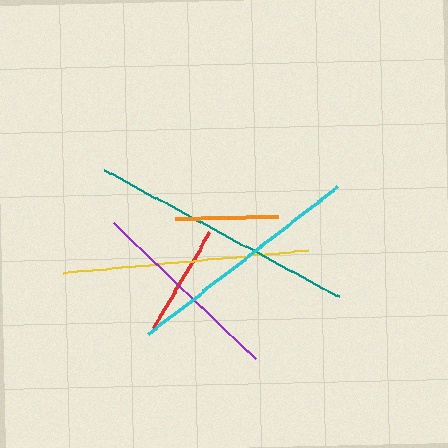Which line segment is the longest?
The teal line is the longest at approximately 267 pixels.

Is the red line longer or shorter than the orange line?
The red line is longer than the orange line.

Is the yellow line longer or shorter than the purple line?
The yellow line is longer than the purple line.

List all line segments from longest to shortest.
From longest to shortest: teal, yellow, cyan, purple, red, orange.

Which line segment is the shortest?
The orange line is the shortest at approximately 103 pixels.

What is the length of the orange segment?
The orange segment is approximately 103 pixels long.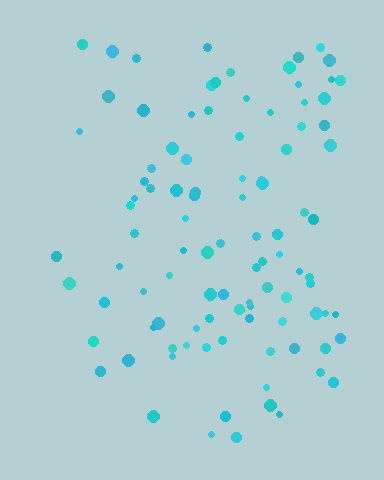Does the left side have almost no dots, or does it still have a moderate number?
Still a moderate number, just noticeably fewer than the right.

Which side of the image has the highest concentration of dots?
The right.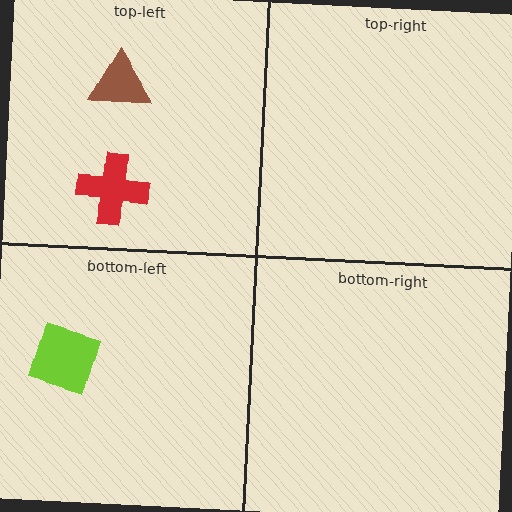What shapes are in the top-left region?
The brown triangle, the red cross.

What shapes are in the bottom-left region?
The lime square.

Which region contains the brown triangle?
The top-left region.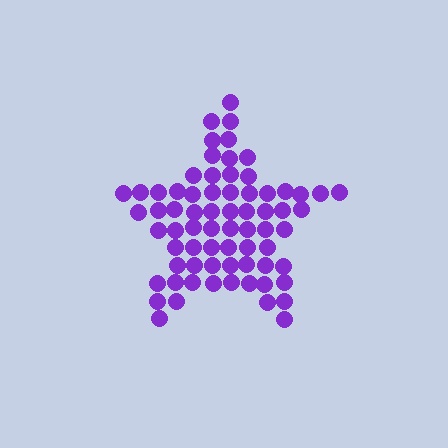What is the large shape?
The large shape is a star.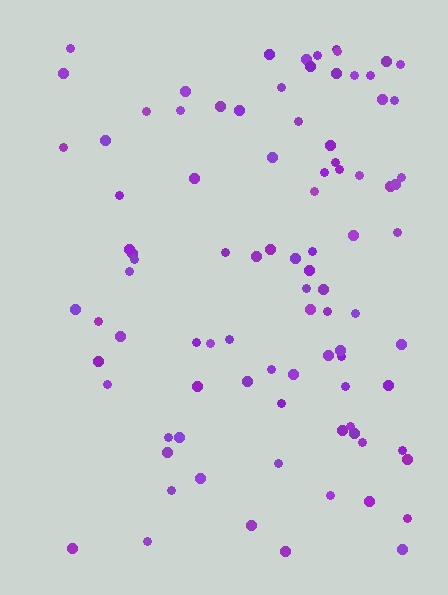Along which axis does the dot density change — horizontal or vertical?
Horizontal.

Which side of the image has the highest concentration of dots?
The right.